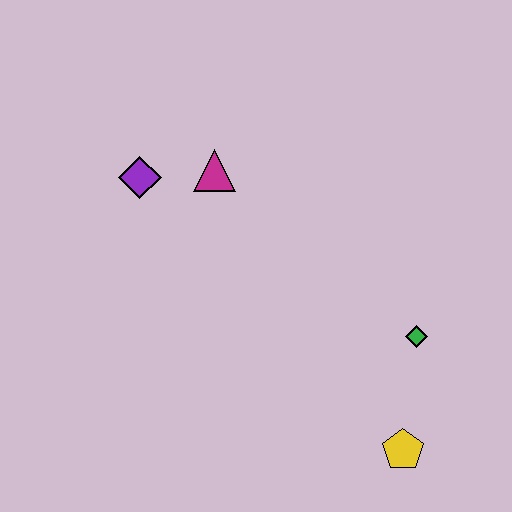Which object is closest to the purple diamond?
The magenta triangle is closest to the purple diamond.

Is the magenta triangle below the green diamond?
No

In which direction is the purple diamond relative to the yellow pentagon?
The purple diamond is above the yellow pentagon.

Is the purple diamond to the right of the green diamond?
No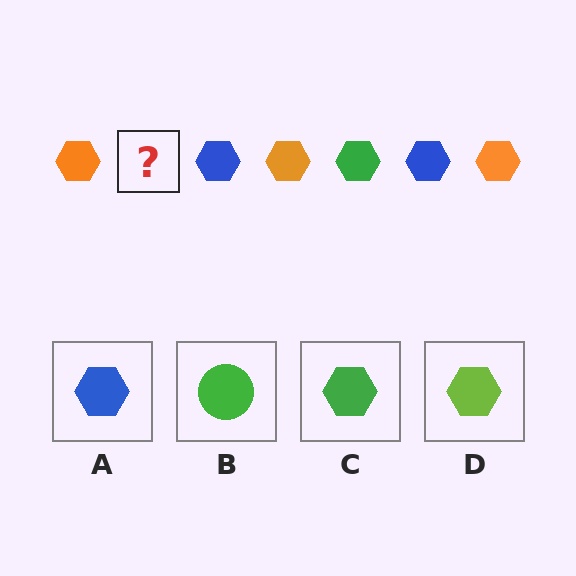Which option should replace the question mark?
Option C.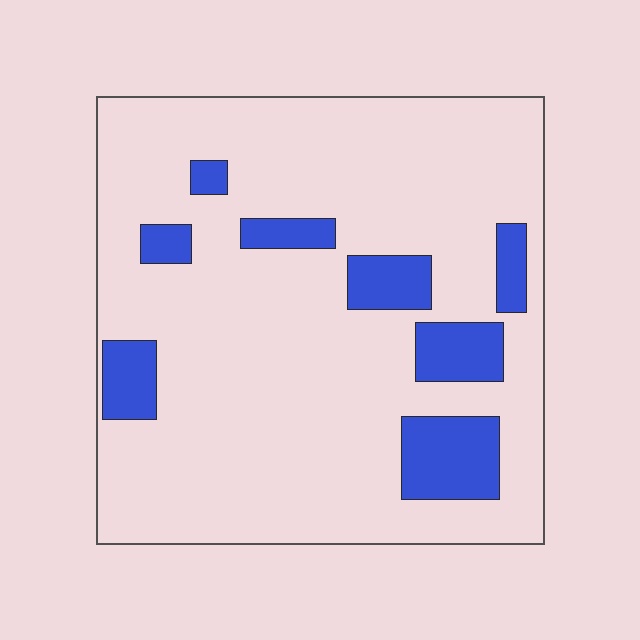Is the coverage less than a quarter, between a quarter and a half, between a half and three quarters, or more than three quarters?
Less than a quarter.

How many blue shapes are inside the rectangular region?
8.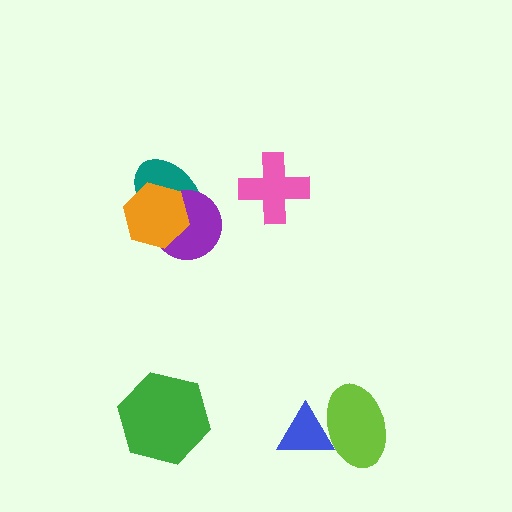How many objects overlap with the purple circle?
2 objects overlap with the purple circle.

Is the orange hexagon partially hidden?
No, no other shape covers it.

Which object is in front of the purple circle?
The orange hexagon is in front of the purple circle.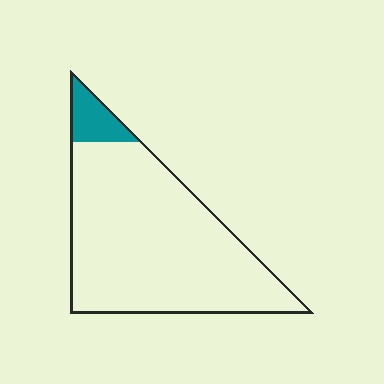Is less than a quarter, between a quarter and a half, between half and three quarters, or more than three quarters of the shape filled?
Less than a quarter.